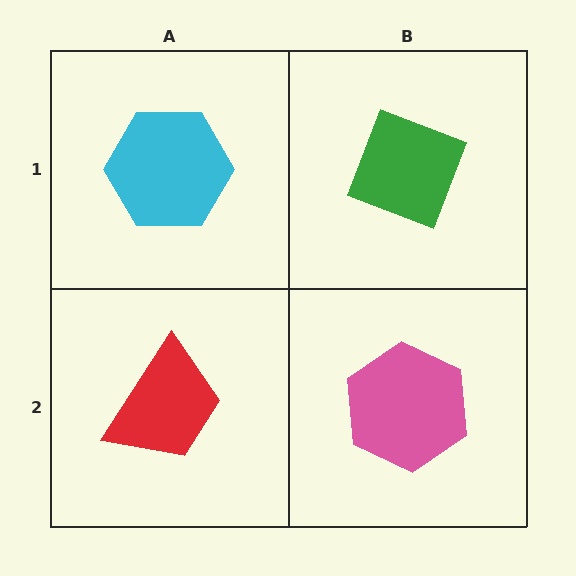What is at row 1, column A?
A cyan hexagon.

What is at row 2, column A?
A red trapezoid.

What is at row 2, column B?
A pink hexagon.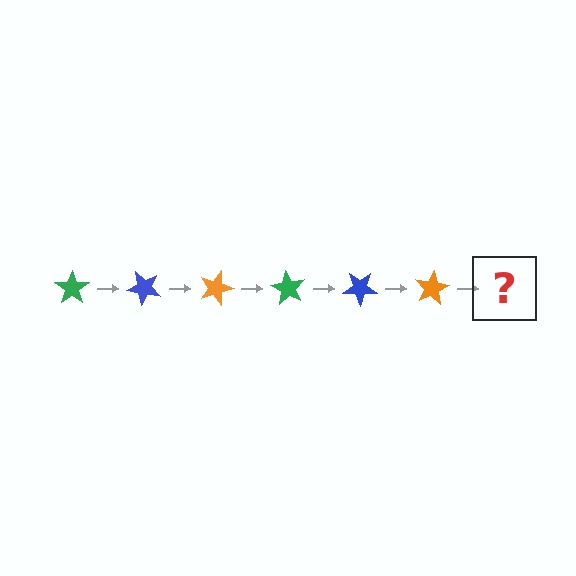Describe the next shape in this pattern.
It should be a green star, rotated 270 degrees from the start.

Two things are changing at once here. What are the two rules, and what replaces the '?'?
The two rules are that it rotates 45 degrees each step and the color cycles through green, blue, and orange. The '?' should be a green star, rotated 270 degrees from the start.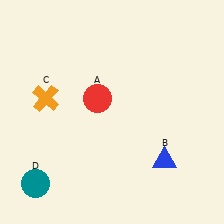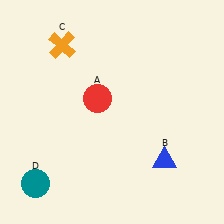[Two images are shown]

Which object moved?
The orange cross (C) moved up.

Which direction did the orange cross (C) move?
The orange cross (C) moved up.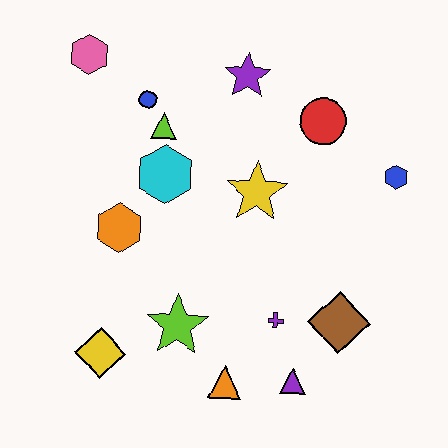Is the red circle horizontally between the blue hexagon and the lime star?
Yes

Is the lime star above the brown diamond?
No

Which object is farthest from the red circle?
The yellow diamond is farthest from the red circle.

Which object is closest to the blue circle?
The lime triangle is closest to the blue circle.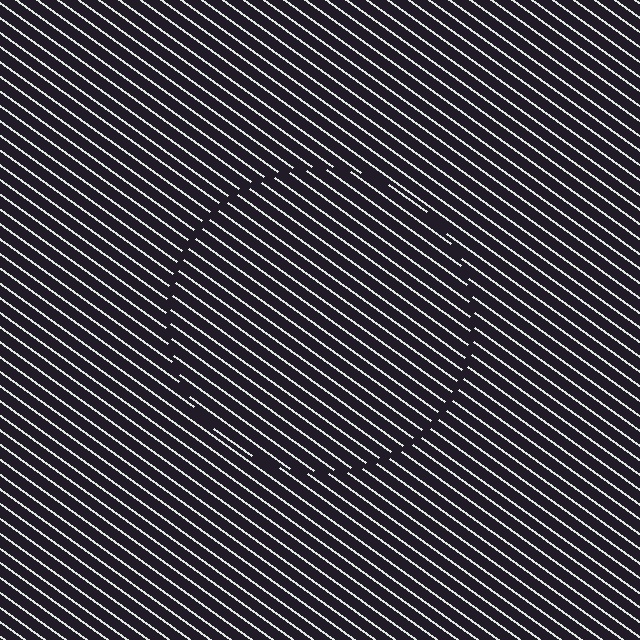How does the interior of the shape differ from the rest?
The interior of the shape contains the same grating, shifted by half a period — the contour is defined by the phase discontinuity where line-ends from the inner and outer gratings abut.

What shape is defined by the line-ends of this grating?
An illusory circle. The interior of the shape contains the same grating, shifted by half a period — the contour is defined by the phase discontinuity where line-ends from the inner and outer gratings abut.